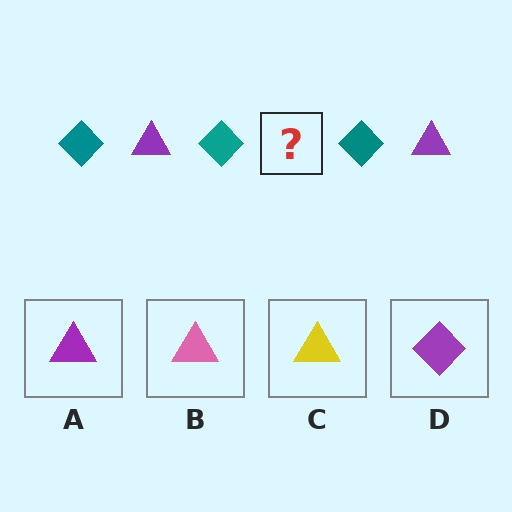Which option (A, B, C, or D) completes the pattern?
A.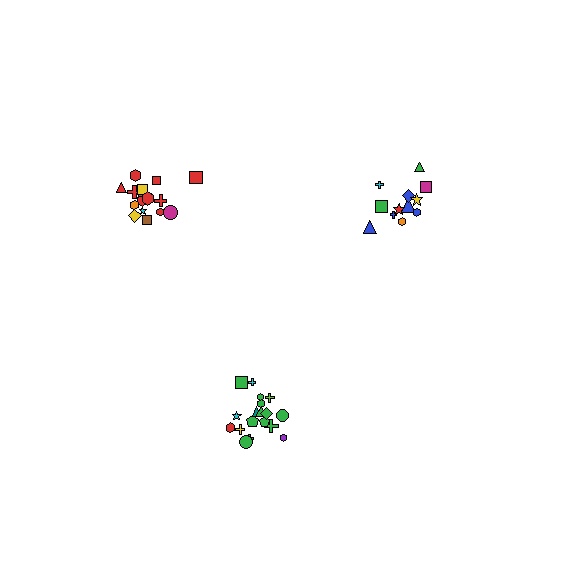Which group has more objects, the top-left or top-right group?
The top-left group.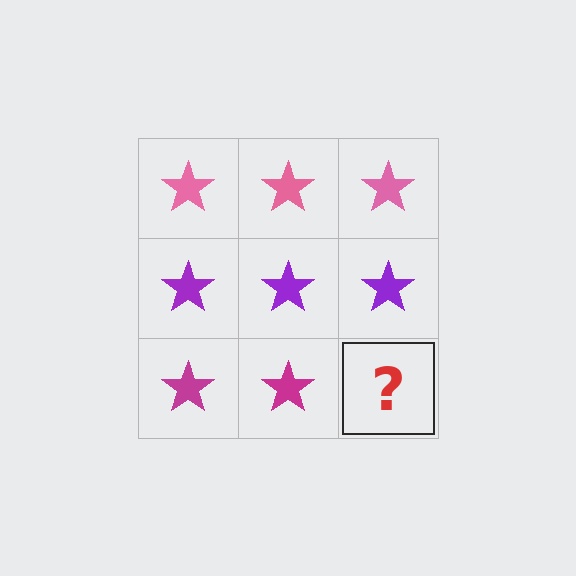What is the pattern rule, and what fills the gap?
The rule is that each row has a consistent color. The gap should be filled with a magenta star.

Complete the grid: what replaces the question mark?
The question mark should be replaced with a magenta star.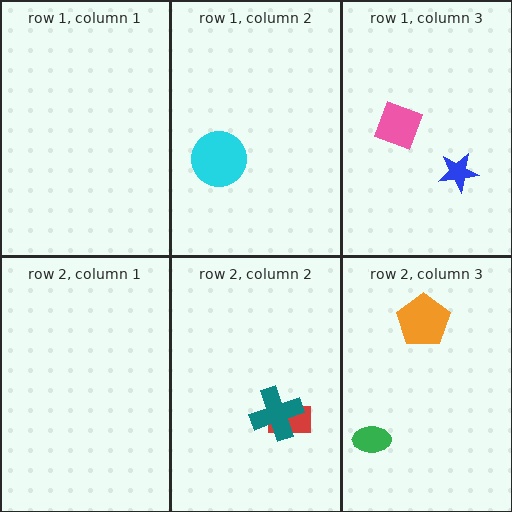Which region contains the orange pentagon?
The row 2, column 3 region.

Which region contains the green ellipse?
The row 2, column 3 region.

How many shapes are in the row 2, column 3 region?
2.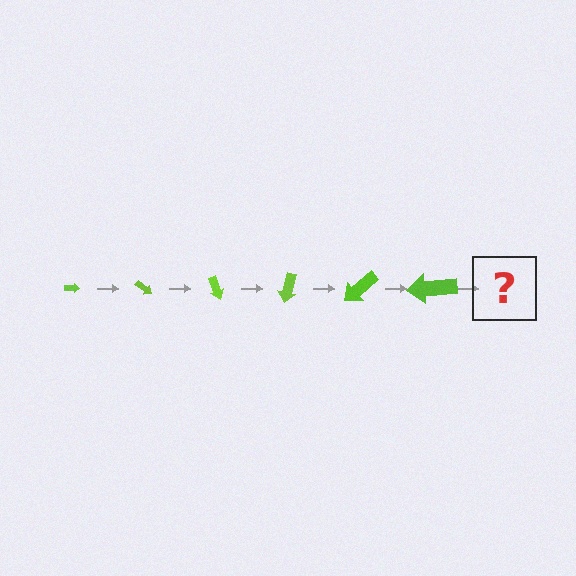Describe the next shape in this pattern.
It should be an arrow, larger than the previous one and rotated 210 degrees from the start.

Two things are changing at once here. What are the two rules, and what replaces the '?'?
The two rules are that the arrow grows larger each step and it rotates 35 degrees each step. The '?' should be an arrow, larger than the previous one and rotated 210 degrees from the start.